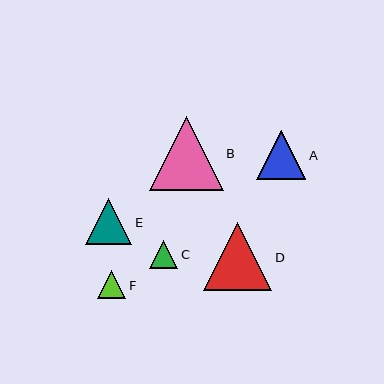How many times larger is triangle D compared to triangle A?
Triangle D is approximately 1.4 times the size of triangle A.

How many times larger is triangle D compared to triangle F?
Triangle D is approximately 2.4 times the size of triangle F.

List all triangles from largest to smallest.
From largest to smallest: B, D, A, E, F, C.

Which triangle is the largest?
Triangle B is the largest with a size of approximately 73 pixels.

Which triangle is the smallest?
Triangle C is the smallest with a size of approximately 28 pixels.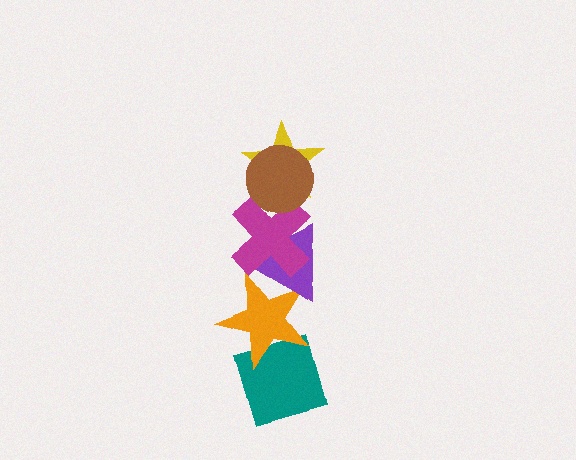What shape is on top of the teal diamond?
The orange star is on top of the teal diamond.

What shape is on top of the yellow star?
The brown circle is on top of the yellow star.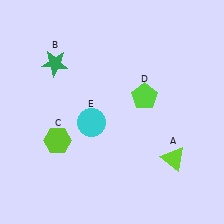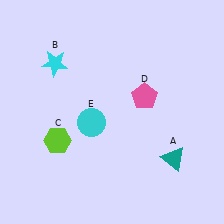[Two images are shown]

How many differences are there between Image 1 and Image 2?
There are 3 differences between the two images.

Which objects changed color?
A changed from lime to teal. B changed from green to cyan. D changed from lime to pink.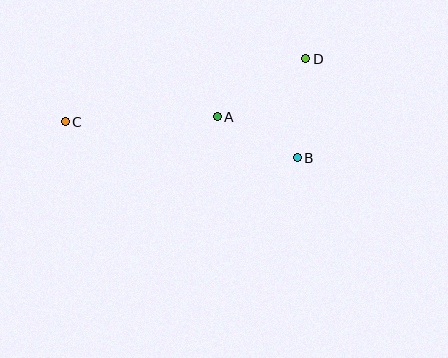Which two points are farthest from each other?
Points C and D are farthest from each other.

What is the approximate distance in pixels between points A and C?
The distance between A and C is approximately 152 pixels.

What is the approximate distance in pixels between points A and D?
The distance between A and D is approximately 106 pixels.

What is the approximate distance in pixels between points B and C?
The distance between B and C is approximately 235 pixels.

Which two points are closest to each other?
Points A and B are closest to each other.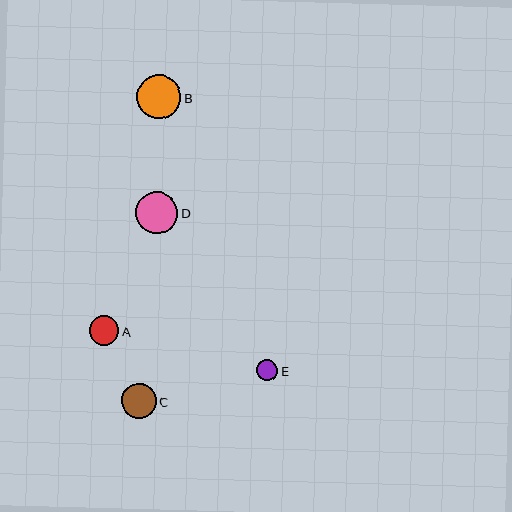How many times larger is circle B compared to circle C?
Circle B is approximately 1.3 times the size of circle C.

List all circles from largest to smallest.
From largest to smallest: B, D, C, A, E.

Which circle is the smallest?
Circle E is the smallest with a size of approximately 22 pixels.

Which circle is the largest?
Circle B is the largest with a size of approximately 44 pixels.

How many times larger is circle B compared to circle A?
Circle B is approximately 1.5 times the size of circle A.